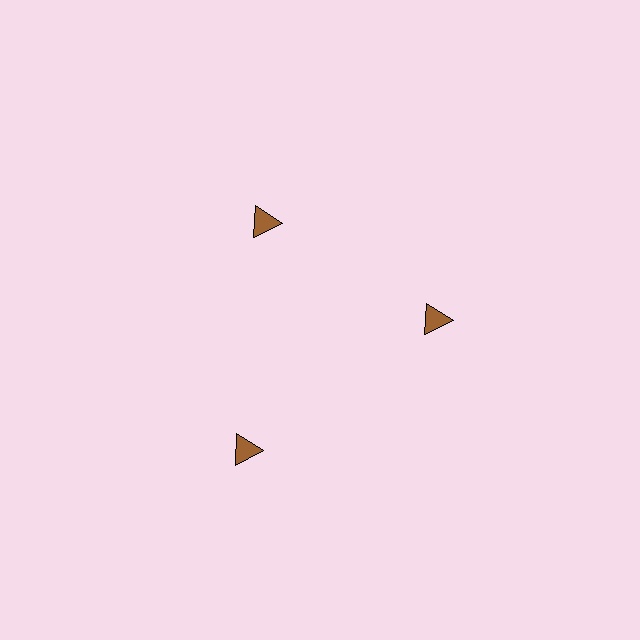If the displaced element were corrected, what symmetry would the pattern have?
It would have 3-fold rotational symmetry — the pattern would map onto itself every 120 degrees.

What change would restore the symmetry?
The symmetry would be restored by moving it inward, back onto the ring so that all 3 triangles sit at equal angles and equal distance from the center.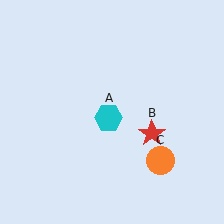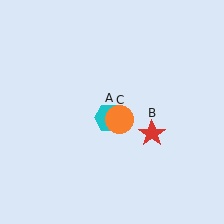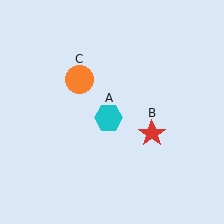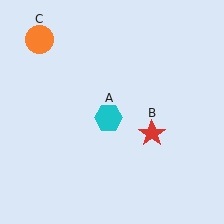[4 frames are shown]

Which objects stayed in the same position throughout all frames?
Cyan hexagon (object A) and red star (object B) remained stationary.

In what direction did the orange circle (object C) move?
The orange circle (object C) moved up and to the left.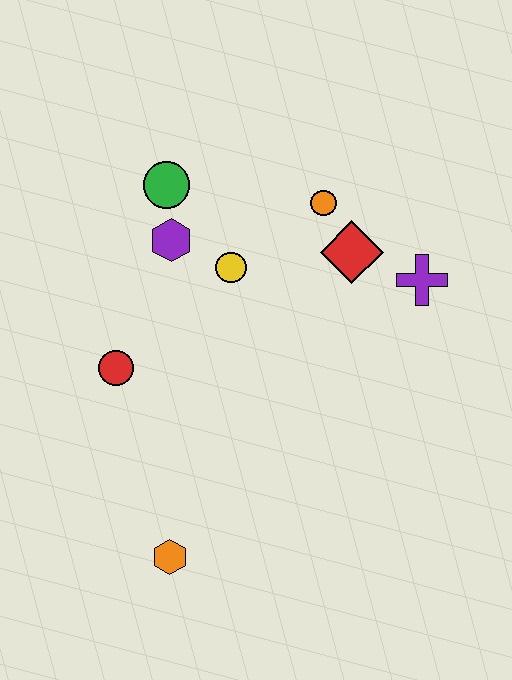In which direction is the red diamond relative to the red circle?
The red diamond is to the right of the red circle.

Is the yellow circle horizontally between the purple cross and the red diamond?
No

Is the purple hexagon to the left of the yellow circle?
Yes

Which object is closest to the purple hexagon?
The green circle is closest to the purple hexagon.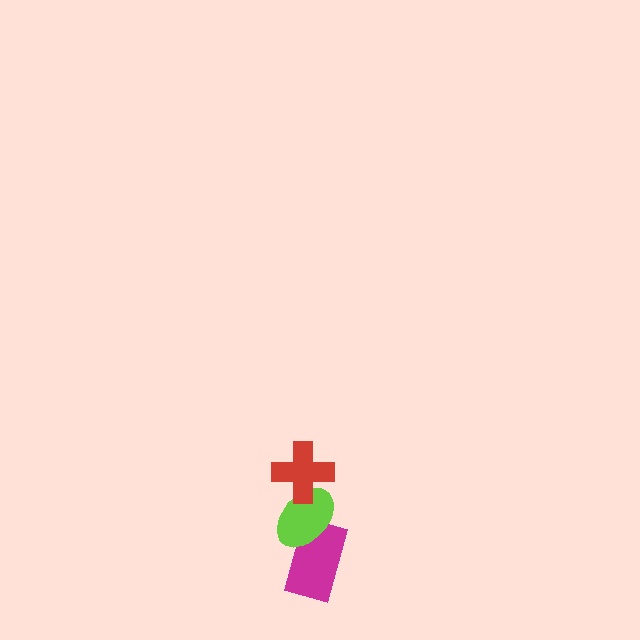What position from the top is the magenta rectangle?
The magenta rectangle is 3rd from the top.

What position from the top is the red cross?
The red cross is 1st from the top.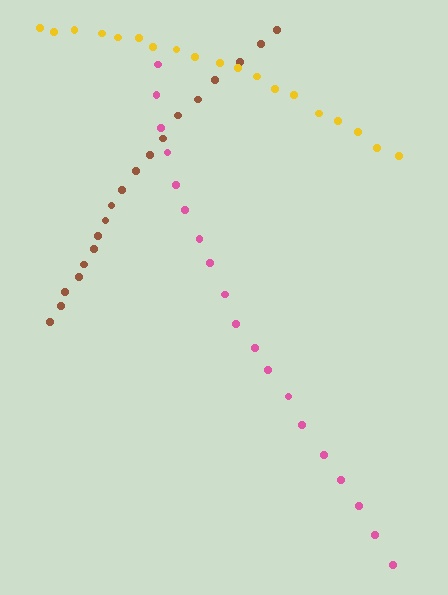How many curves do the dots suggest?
There are 3 distinct paths.